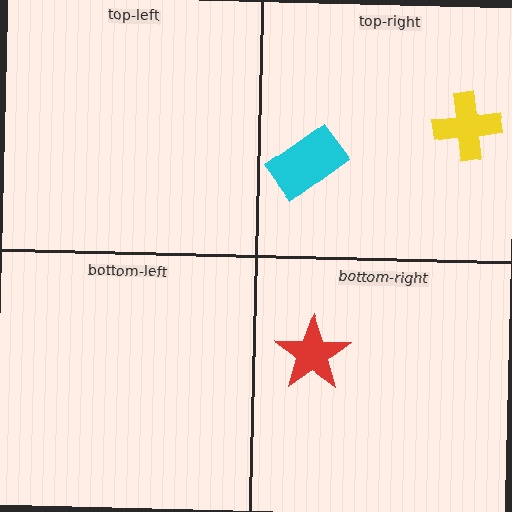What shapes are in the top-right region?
The yellow cross, the cyan rectangle.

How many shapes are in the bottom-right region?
1.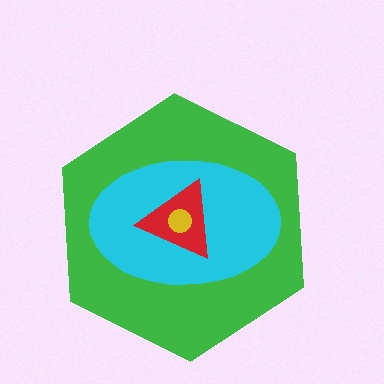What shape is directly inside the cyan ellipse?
The red triangle.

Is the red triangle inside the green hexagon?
Yes.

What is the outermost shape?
The green hexagon.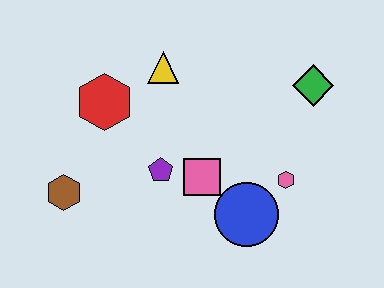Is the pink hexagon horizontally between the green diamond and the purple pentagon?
Yes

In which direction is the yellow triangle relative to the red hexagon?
The yellow triangle is to the right of the red hexagon.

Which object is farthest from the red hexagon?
The green diamond is farthest from the red hexagon.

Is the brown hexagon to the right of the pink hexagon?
No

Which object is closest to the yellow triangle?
The red hexagon is closest to the yellow triangle.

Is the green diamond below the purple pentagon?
No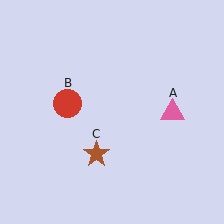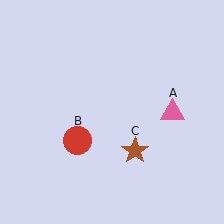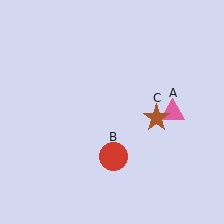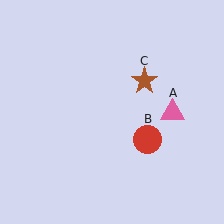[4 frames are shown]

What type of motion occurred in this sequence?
The red circle (object B), brown star (object C) rotated counterclockwise around the center of the scene.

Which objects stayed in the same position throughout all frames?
Pink triangle (object A) remained stationary.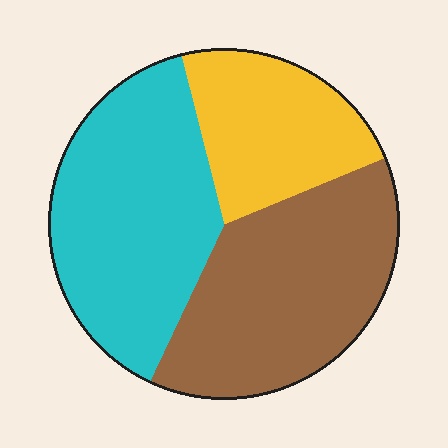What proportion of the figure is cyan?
Cyan takes up about two fifths (2/5) of the figure.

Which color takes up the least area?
Yellow, at roughly 25%.